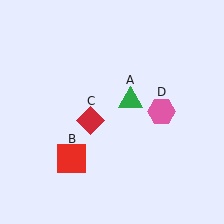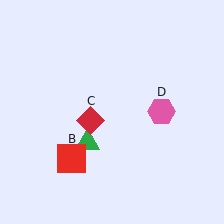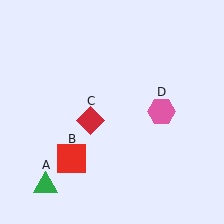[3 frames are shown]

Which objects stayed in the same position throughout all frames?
Red square (object B) and red diamond (object C) and pink hexagon (object D) remained stationary.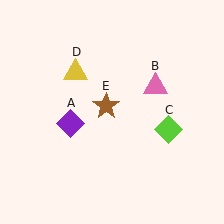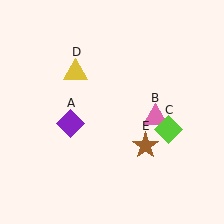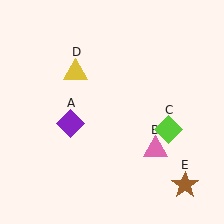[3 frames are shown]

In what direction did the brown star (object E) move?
The brown star (object E) moved down and to the right.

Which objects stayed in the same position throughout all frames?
Purple diamond (object A) and lime diamond (object C) and yellow triangle (object D) remained stationary.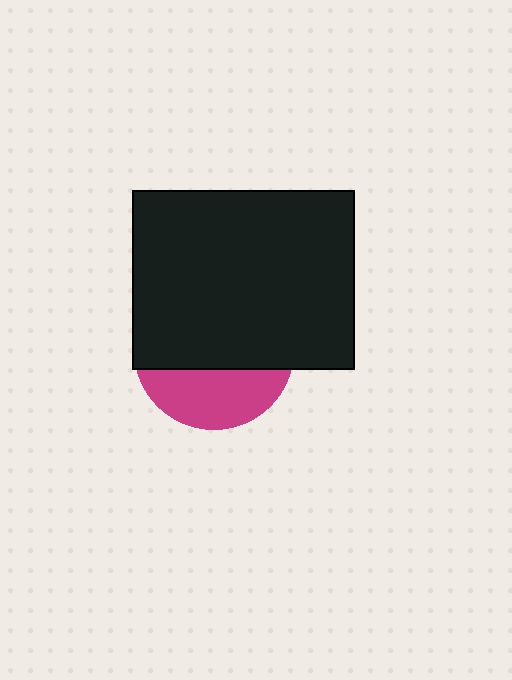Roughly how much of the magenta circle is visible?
A small part of it is visible (roughly 35%).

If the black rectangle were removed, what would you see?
You would see the complete magenta circle.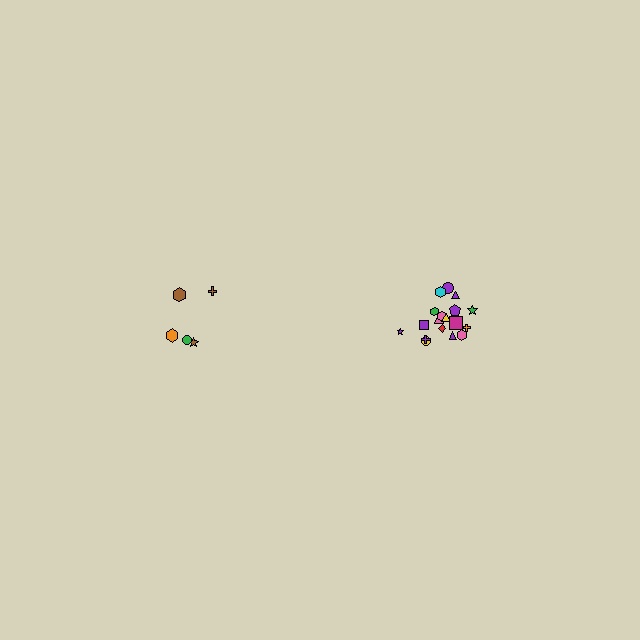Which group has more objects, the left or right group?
The right group.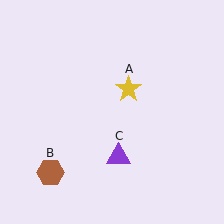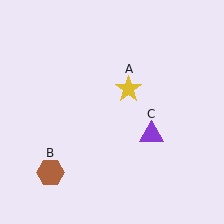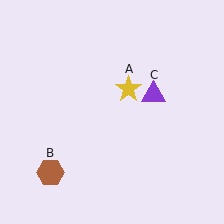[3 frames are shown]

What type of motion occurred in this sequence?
The purple triangle (object C) rotated counterclockwise around the center of the scene.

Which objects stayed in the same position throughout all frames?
Yellow star (object A) and brown hexagon (object B) remained stationary.